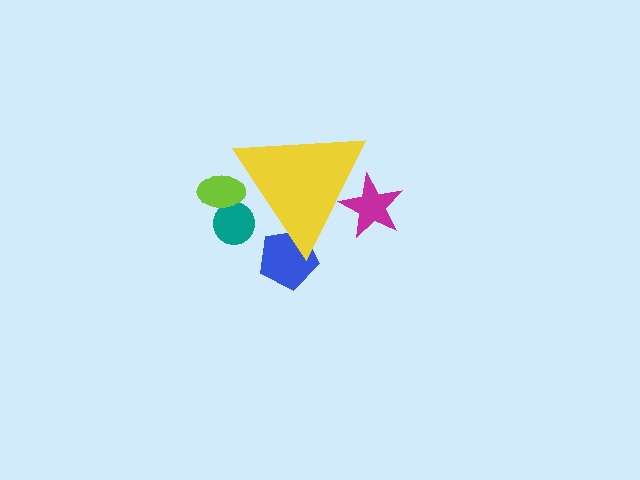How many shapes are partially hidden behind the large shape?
4 shapes are partially hidden.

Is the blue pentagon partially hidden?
Yes, the blue pentagon is partially hidden behind the yellow triangle.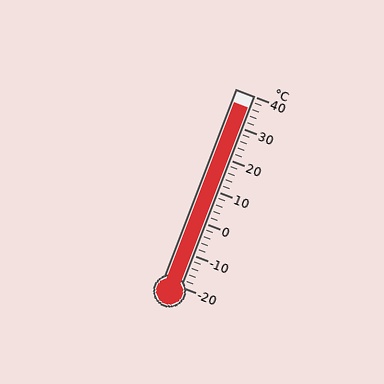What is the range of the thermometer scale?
The thermometer scale ranges from -20°C to 40°C.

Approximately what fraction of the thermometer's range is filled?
The thermometer is filled to approximately 95% of its range.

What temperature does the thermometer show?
The thermometer shows approximately 36°C.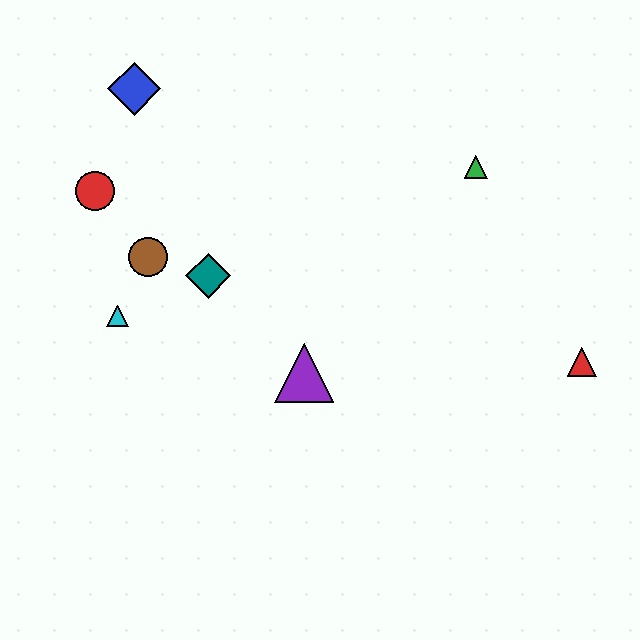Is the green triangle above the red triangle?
Yes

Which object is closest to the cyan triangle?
The brown circle is closest to the cyan triangle.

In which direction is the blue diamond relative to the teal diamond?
The blue diamond is above the teal diamond.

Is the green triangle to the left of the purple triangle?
No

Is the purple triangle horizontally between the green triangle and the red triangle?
No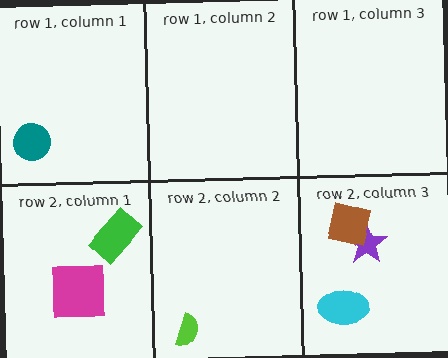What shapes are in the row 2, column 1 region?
The magenta square, the green rectangle.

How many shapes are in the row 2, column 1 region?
2.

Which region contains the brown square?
The row 2, column 3 region.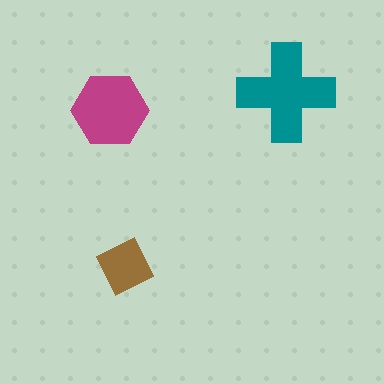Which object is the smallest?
The brown diamond.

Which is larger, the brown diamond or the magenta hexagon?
The magenta hexagon.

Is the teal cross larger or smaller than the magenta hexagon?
Larger.